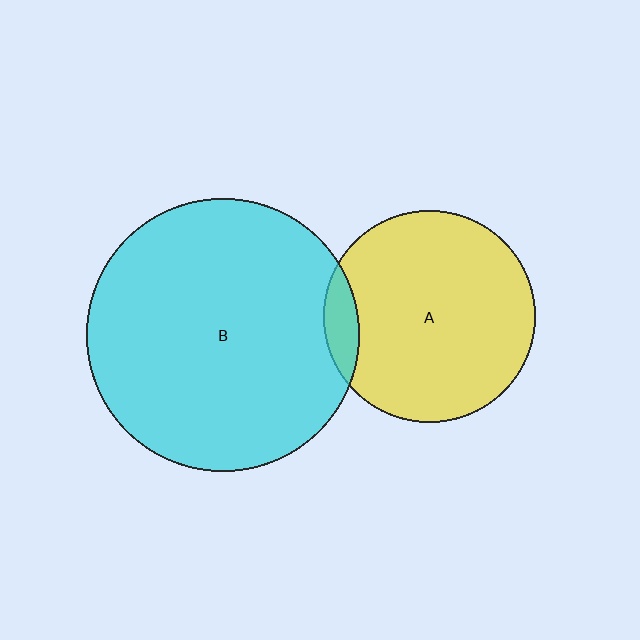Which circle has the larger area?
Circle B (cyan).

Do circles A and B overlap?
Yes.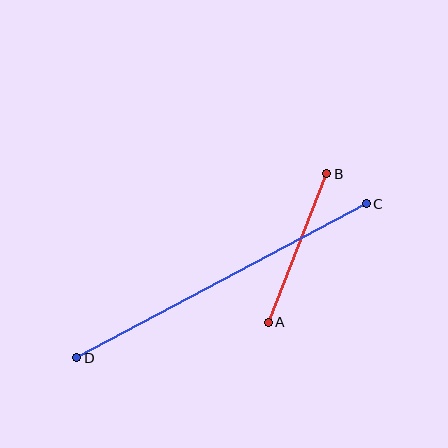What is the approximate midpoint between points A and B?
The midpoint is at approximately (297, 248) pixels.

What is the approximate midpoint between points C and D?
The midpoint is at approximately (222, 281) pixels.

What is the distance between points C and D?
The distance is approximately 328 pixels.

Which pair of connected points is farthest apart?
Points C and D are farthest apart.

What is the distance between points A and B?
The distance is approximately 159 pixels.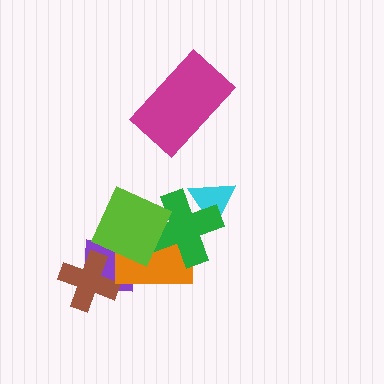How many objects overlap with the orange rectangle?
3 objects overlap with the orange rectangle.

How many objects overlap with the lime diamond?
3 objects overlap with the lime diamond.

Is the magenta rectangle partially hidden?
No, no other shape covers it.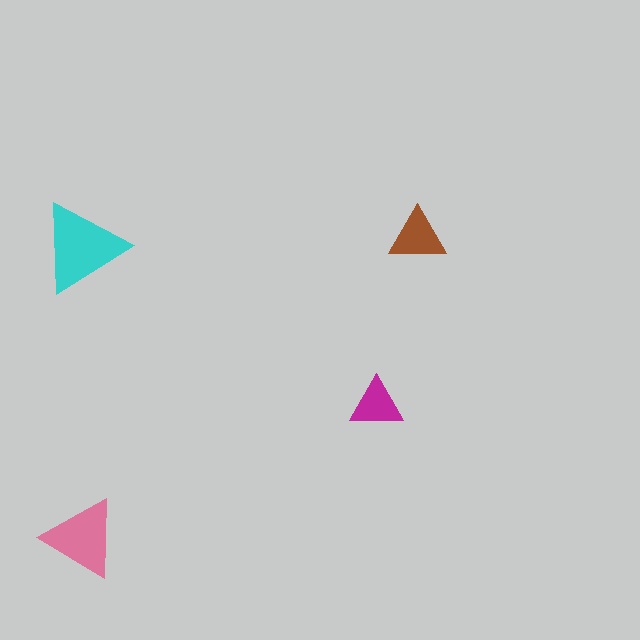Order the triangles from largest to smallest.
the cyan one, the pink one, the brown one, the magenta one.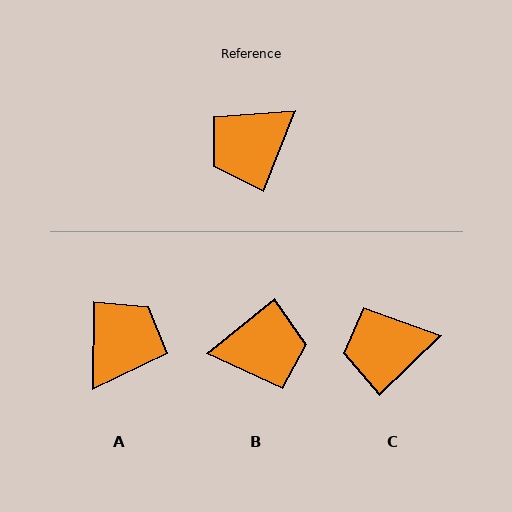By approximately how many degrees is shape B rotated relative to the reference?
Approximately 151 degrees counter-clockwise.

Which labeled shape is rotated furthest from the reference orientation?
A, about 159 degrees away.